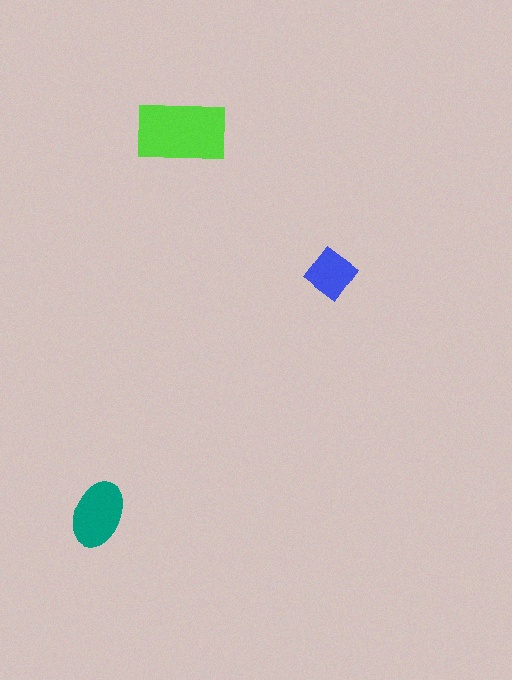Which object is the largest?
The lime rectangle.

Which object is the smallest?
The blue diamond.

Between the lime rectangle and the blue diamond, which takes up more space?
The lime rectangle.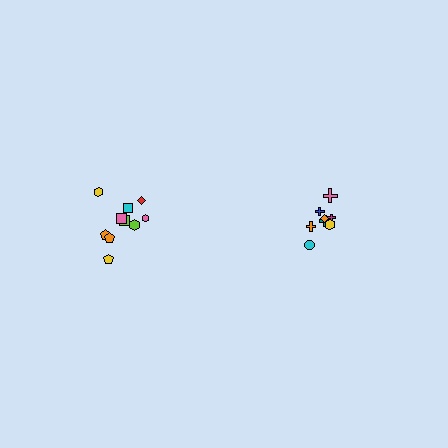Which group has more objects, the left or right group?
The left group.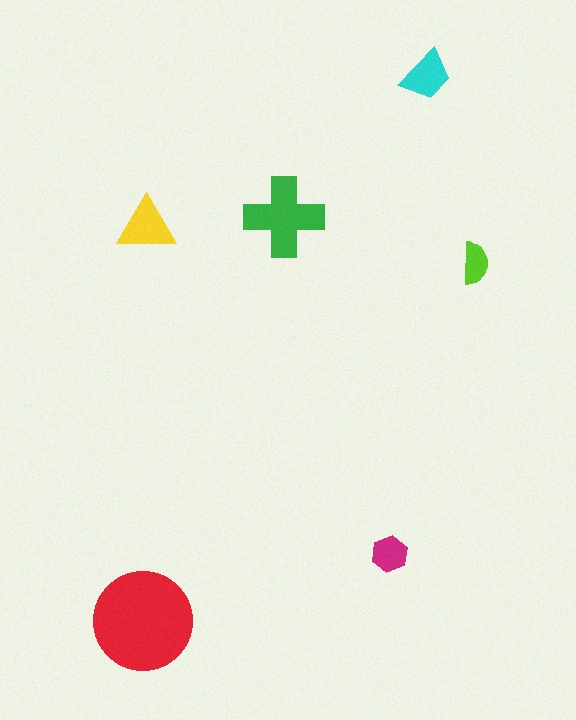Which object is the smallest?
The lime semicircle.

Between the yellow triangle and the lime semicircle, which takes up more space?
The yellow triangle.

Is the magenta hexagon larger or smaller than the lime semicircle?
Larger.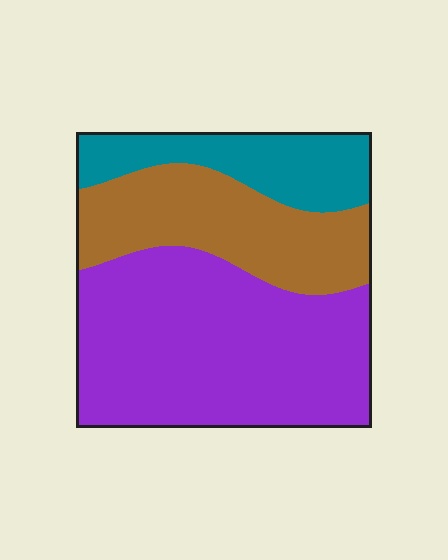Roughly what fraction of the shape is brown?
Brown takes up between a quarter and a half of the shape.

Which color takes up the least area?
Teal, at roughly 20%.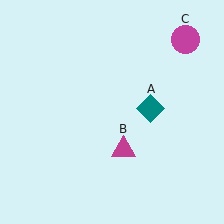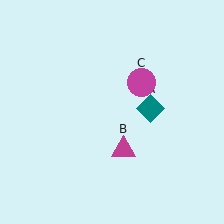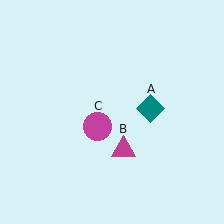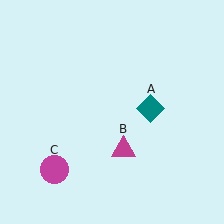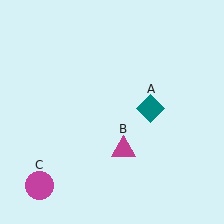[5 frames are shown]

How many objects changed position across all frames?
1 object changed position: magenta circle (object C).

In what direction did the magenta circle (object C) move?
The magenta circle (object C) moved down and to the left.